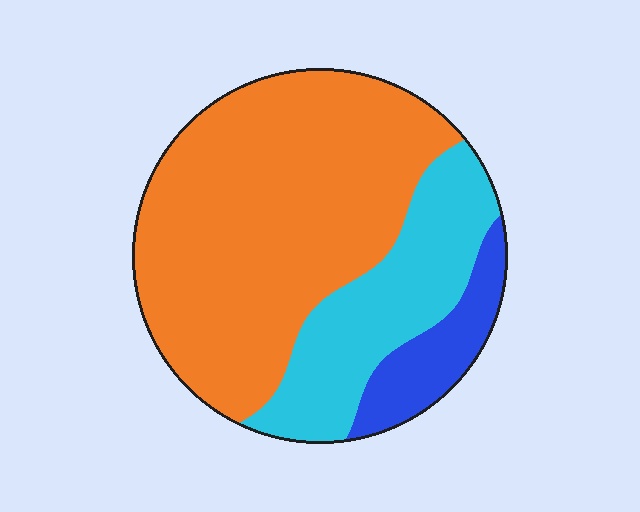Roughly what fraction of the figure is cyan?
Cyan covers around 25% of the figure.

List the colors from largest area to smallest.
From largest to smallest: orange, cyan, blue.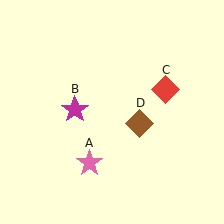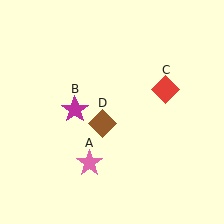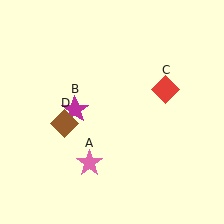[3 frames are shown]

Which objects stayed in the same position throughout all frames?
Pink star (object A) and magenta star (object B) and red diamond (object C) remained stationary.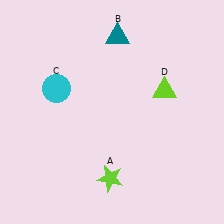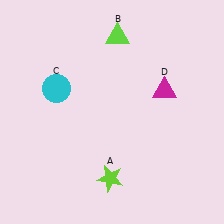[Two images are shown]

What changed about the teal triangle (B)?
In Image 1, B is teal. In Image 2, it changed to lime.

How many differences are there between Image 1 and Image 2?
There are 2 differences between the two images.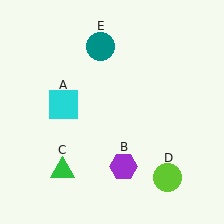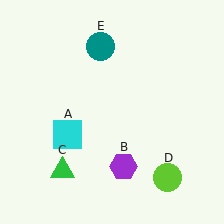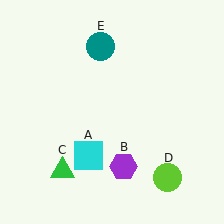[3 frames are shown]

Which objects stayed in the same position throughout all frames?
Purple hexagon (object B) and green triangle (object C) and lime circle (object D) and teal circle (object E) remained stationary.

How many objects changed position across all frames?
1 object changed position: cyan square (object A).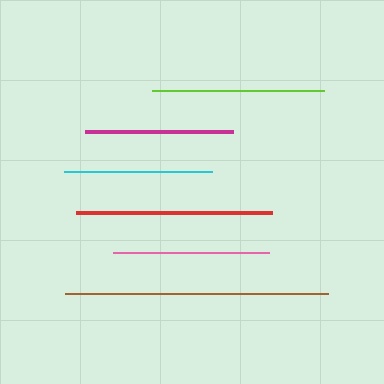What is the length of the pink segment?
The pink segment is approximately 156 pixels long.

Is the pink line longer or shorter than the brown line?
The brown line is longer than the pink line.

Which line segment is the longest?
The brown line is the longest at approximately 263 pixels.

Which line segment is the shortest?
The magenta line is the shortest at approximately 149 pixels.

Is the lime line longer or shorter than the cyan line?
The lime line is longer than the cyan line.